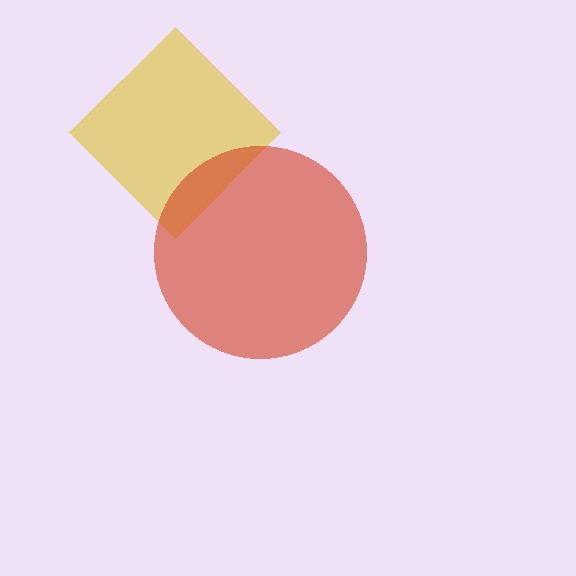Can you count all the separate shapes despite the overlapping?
Yes, there are 2 separate shapes.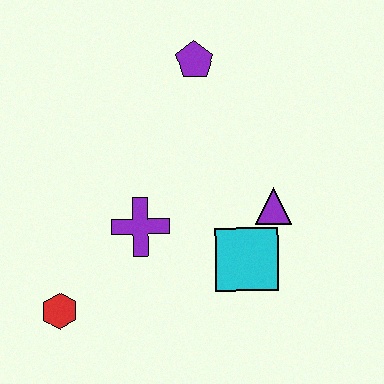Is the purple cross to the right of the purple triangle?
No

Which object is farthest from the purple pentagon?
The red hexagon is farthest from the purple pentagon.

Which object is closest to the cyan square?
The purple triangle is closest to the cyan square.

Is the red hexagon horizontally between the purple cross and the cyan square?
No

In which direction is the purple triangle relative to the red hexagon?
The purple triangle is to the right of the red hexagon.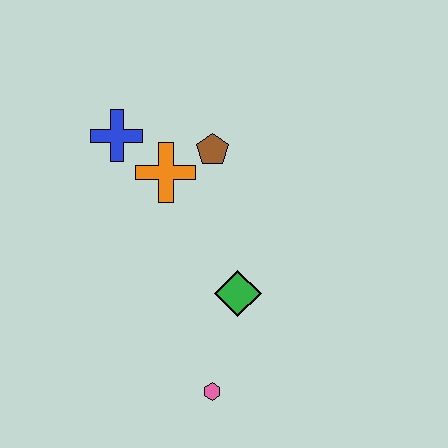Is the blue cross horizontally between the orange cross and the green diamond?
No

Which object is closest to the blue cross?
The orange cross is closest to the blue cross.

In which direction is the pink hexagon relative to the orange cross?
The pink hexagon is below the orange cross.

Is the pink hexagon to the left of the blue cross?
No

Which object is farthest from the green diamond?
The blue cross is farthest from the green diamond.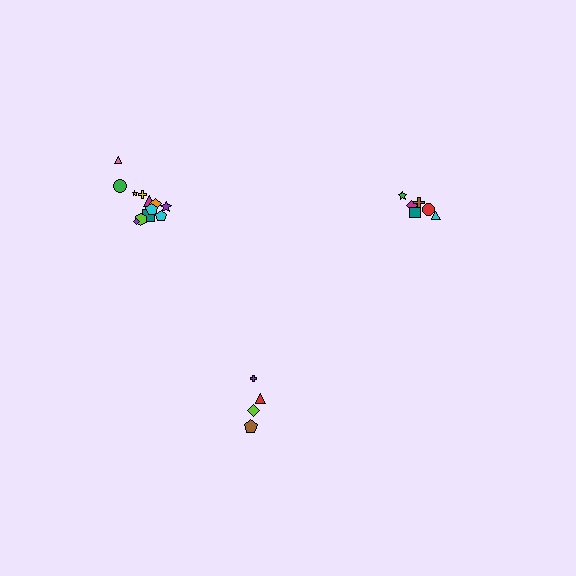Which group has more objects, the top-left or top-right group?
The top-left group.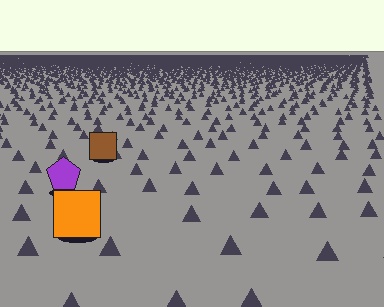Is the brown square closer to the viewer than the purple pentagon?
No. The purple pentagon is closer — you can tell from the texture gradient: the ground texture is coarser near it.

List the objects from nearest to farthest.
From nearest to farthest: the orange square, the purple pentagon, the brown square.